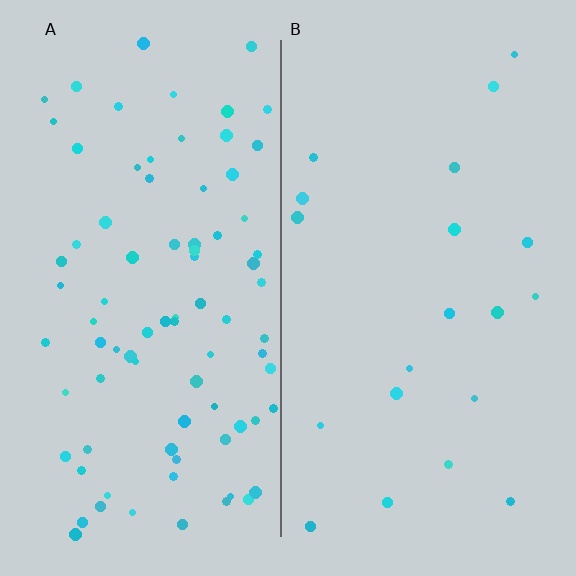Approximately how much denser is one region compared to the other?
Approximately 4.2× — region A over region B.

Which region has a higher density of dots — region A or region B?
A (the left).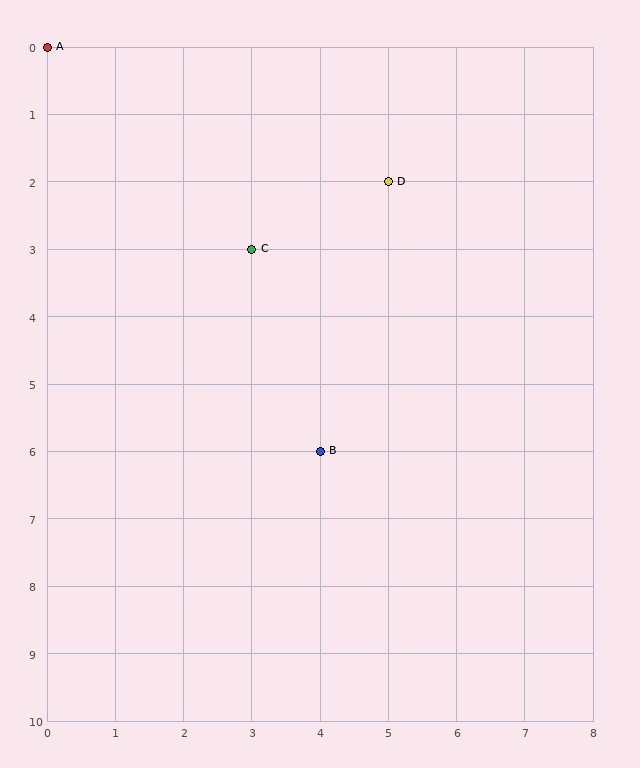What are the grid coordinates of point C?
Point C is at grid coordinates (3, 3).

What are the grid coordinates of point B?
Point B is at grid coordinates (4, 6).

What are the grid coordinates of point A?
Point A is at grid coordinates (0, 0).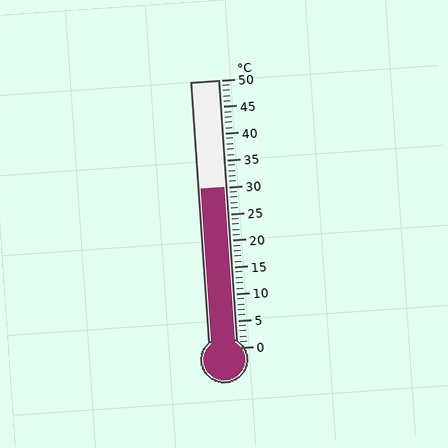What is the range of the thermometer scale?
The thermometer scale ranges from 0°C to 50°C.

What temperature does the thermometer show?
The thermometer shows approximately 30°C.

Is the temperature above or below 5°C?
The temperature is above 5°C.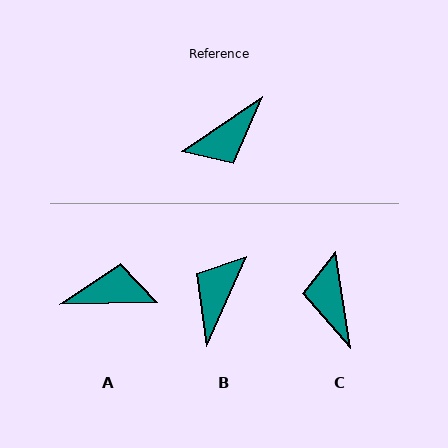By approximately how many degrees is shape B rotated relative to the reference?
Approximately 148 degrees clockwise.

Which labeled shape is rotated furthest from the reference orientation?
B, about 148 degrees away.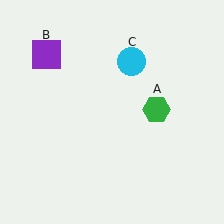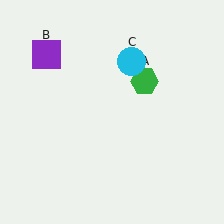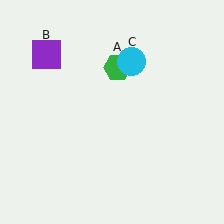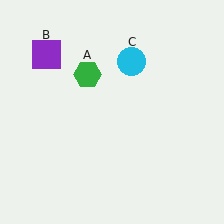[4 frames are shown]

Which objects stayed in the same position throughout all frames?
Purple square (object B) and cyan circle (object C) remained stationary.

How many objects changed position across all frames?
1 object changed position: green hexagon (object A).